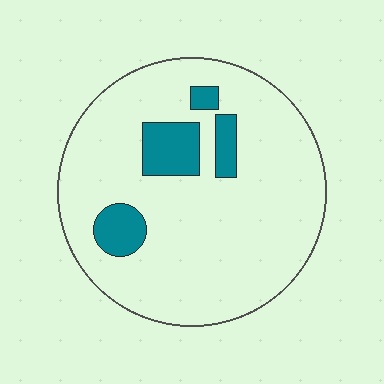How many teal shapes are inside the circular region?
4.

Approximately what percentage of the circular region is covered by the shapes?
Approximately 15%.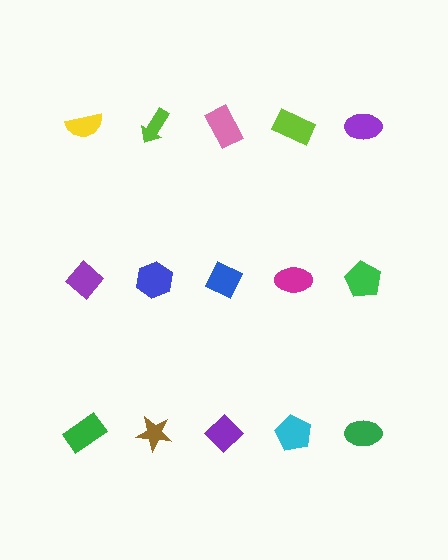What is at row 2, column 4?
A magenta ellipse.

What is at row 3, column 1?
A green rectangle.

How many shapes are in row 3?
5 shapes.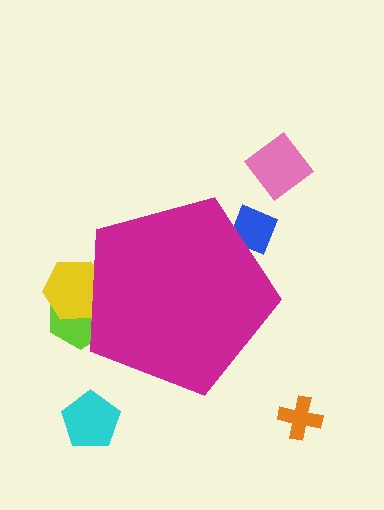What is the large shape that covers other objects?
A magenta pentagon.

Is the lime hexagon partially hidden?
Yes, the lime hexagon is partially hidden behind the magenta pentagon.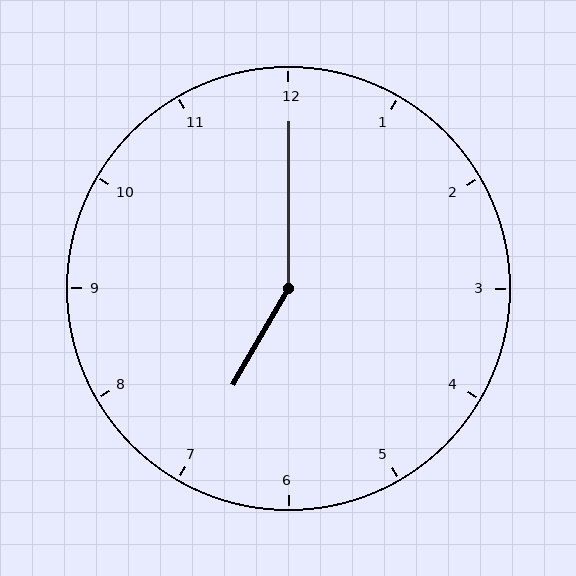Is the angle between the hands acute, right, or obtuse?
It is obtuse.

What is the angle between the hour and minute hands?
Approximately 150 degrees.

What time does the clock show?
7:00.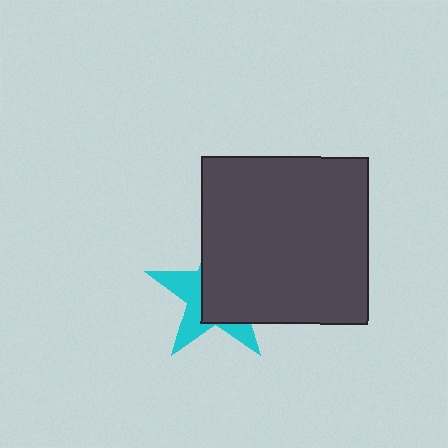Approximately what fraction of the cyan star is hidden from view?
Roughly 60% of the cyan star is hidden behind the dark gray square.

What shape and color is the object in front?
The object in front is a dark gray square.